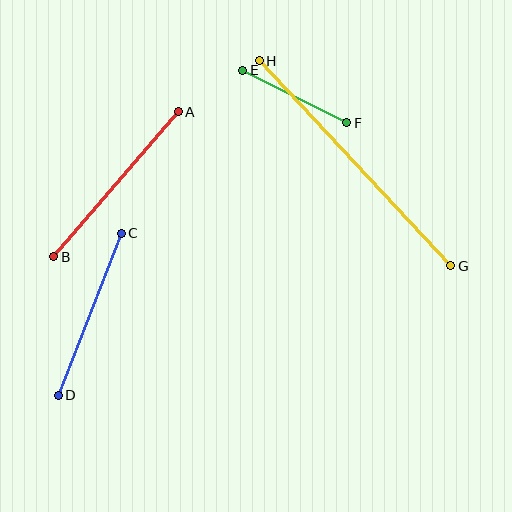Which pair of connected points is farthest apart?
Points G and H are farthest apart.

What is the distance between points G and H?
The distance is approximately 281 pixels.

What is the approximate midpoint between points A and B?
The midpoint is at approximately (116, 184) pixels.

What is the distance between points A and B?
The distance is approximately 191 pixels.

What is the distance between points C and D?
The distance is approximately 174 pixels.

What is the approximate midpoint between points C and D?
The midpoint is at approximately (90, 314) pixels.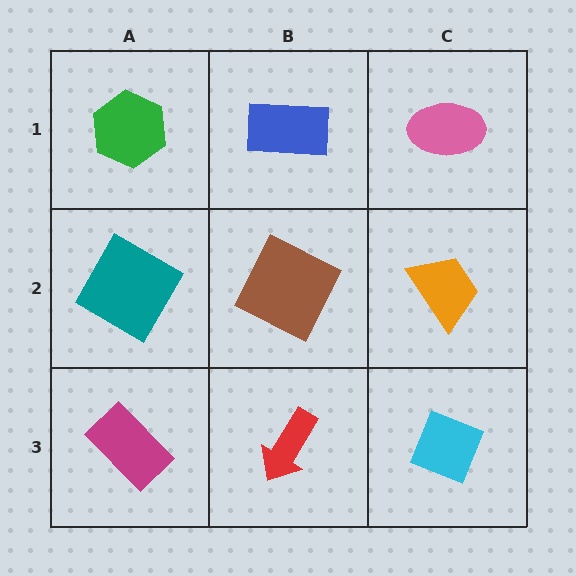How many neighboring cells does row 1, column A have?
2.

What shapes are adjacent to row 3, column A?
A teal square (row 2, column A), a red arrow (row 3, column B).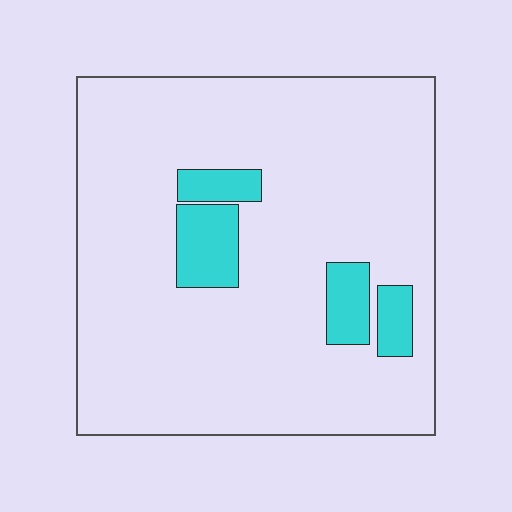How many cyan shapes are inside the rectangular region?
4.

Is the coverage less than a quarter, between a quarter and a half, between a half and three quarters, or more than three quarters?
Less than a quarter.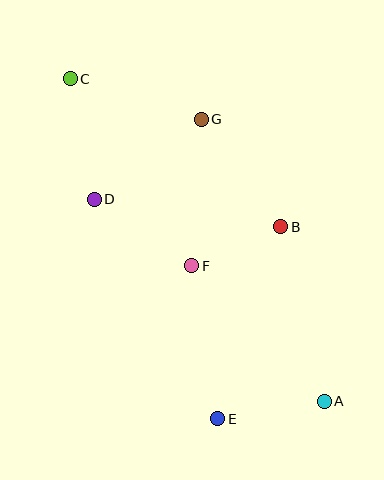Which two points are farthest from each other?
Points A and C are farthest from each other.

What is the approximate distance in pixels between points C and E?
The distance between C and E is approximately 371 pixels.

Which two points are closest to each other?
Points B and F are closest to each other.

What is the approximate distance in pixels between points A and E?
The distance between A and E is approximately 107 pixels.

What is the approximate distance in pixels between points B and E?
The distance between B and E is approximately 202 pixels.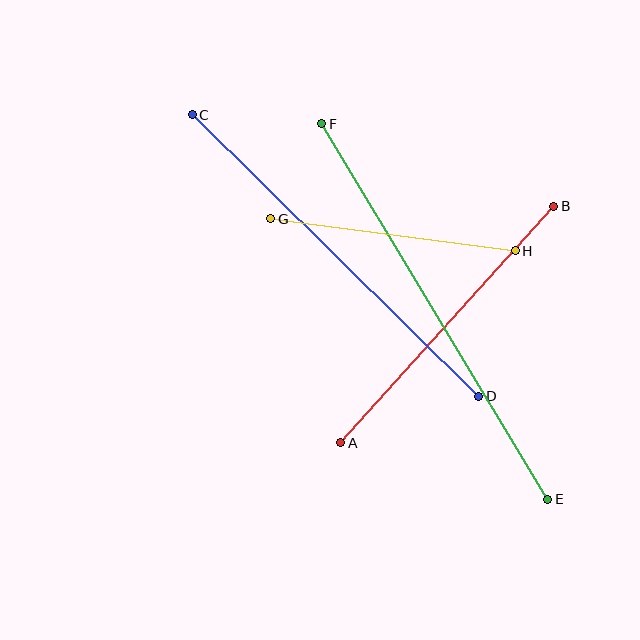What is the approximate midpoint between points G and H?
The midpoint is at approximately (393, 235) pixels.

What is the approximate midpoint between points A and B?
The midpoint is at approximately (447, 324) pixels.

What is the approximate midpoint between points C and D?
The midpoint is at approximately (335, 255) pixels.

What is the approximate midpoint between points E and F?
The midpoint is at approximately (435, 312) pixels.